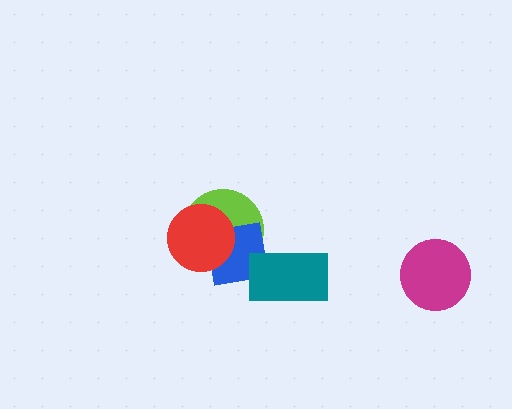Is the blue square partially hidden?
Yes, it is partially covered by another shape.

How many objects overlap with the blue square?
3 objects overlap with the blue square.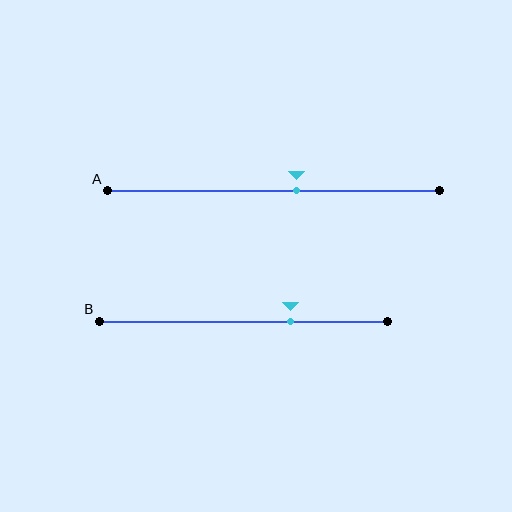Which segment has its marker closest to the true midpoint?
Segment A has its marker closest to the true midpoint.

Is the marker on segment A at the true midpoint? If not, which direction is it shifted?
No, the marker on segment A is shifted to the right by about 7% of the segment length.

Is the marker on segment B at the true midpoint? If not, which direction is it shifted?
No, the marker on segment B is shifted to the right by about 16% of the segment length.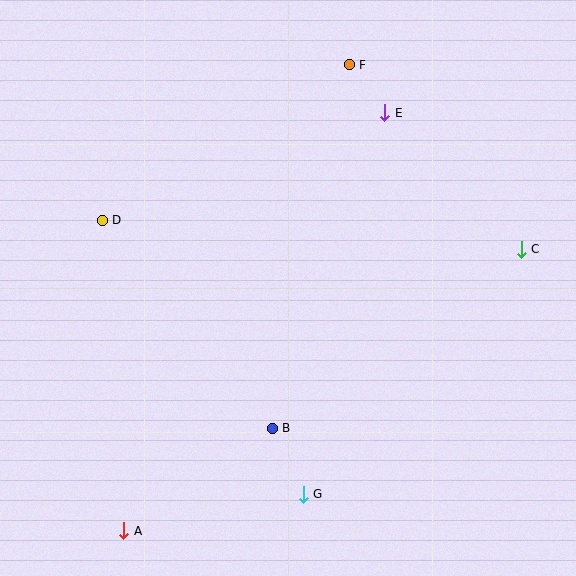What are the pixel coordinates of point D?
Point D is at (102, 220).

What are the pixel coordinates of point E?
Point E is at (385, 113).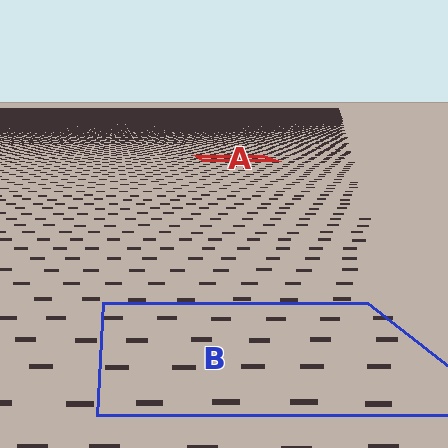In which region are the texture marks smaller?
The texture marks are smaller in region A, because it is farther away.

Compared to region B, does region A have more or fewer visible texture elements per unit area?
Region A has more texture elements per unit area — they are packed more densely because it is farther away.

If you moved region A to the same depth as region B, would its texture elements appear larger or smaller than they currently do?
They would appear larger. At a closer depth, the same texture elements are projected at a bigger on-screen size.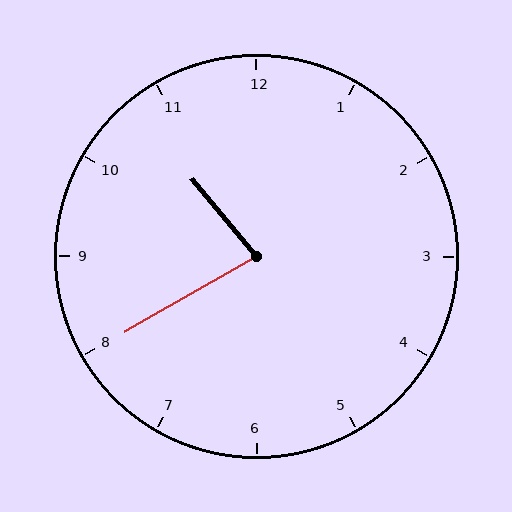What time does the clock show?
10:40.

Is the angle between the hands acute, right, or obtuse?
It is acute.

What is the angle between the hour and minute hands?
Approximately 80 degrees.